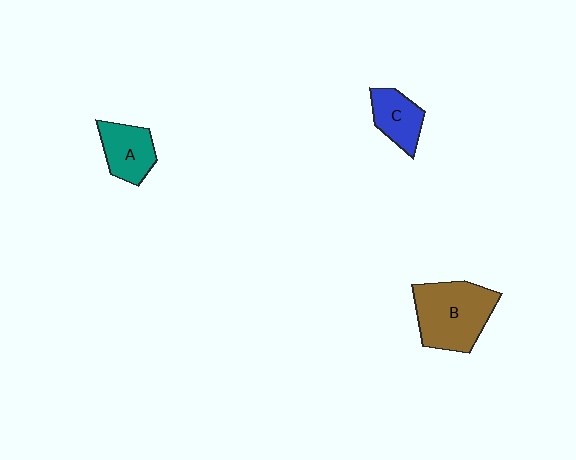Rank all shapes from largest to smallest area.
From largest to smallest: B (brown), A (teal), C (blue).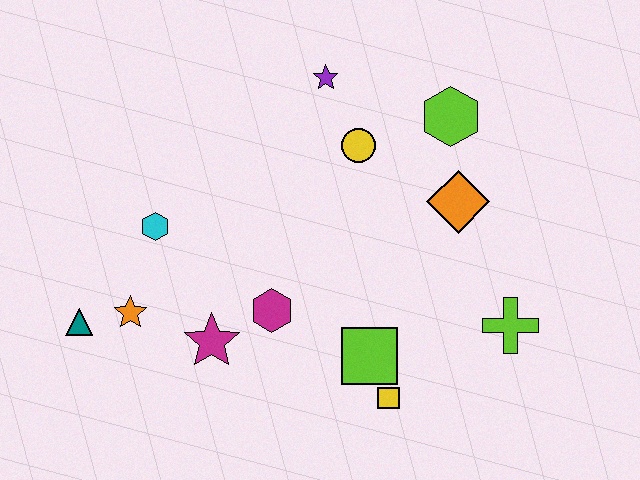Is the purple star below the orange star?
No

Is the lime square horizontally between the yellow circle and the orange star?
No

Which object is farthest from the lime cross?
The teal triangle is farthest from the lime cross.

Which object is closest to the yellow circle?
The purple star is closest to the yellow circle.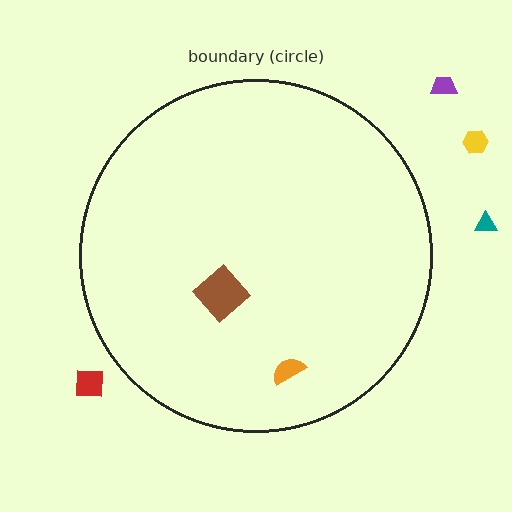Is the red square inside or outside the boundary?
Outside.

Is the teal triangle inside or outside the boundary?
Outside.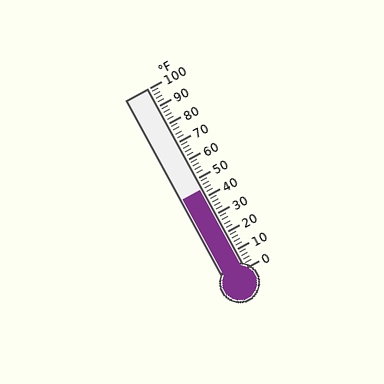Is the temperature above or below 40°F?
The temperature is above 40°F.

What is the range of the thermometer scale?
The thermometer scale ranges from 0°F to 100°F.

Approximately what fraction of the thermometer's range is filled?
The thermometer is filled to approximately 45% of its range.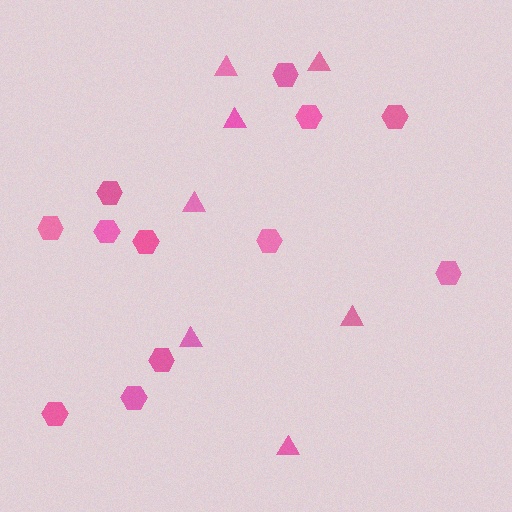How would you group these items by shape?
There are 2 groups: one group of hexagons (12) and one group of triangles (7).